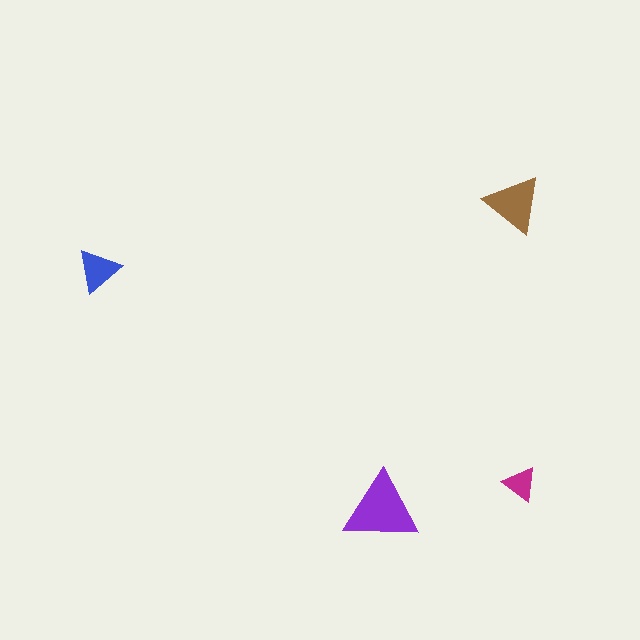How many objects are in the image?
There are 4 objects in the image.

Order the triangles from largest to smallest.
the purple one, the brown one, the blue one, the magenta one.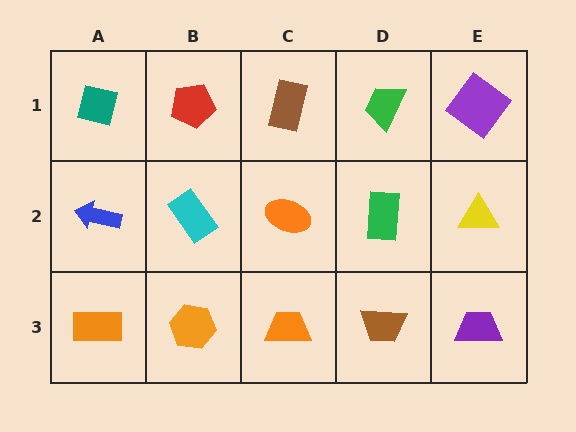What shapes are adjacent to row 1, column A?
A blue arrow (row 2, column A), a red pentagon (row 1, column B).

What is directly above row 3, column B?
A cyan rectangle.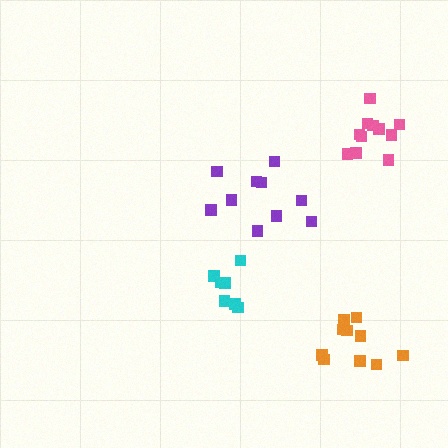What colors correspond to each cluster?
The clusters are colored: orange, purple, cyan, pink.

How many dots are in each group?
Group 1: 10 dots, Group 2: 10 dots, Group 3: 7 dots, Group 4: 11 dots (38 total).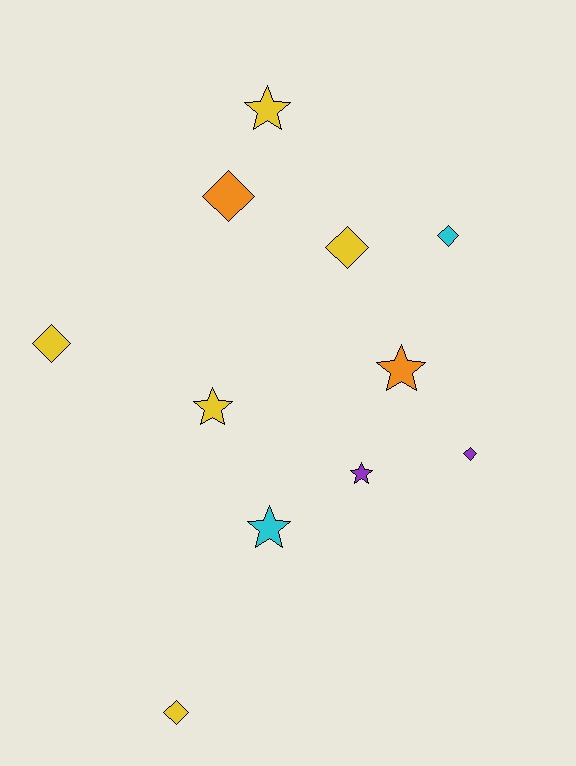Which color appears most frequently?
Yellow, with 5 objects.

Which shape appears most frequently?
Diamond, with 6 objects.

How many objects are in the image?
There are 11 objects.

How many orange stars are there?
There is 1 orange star.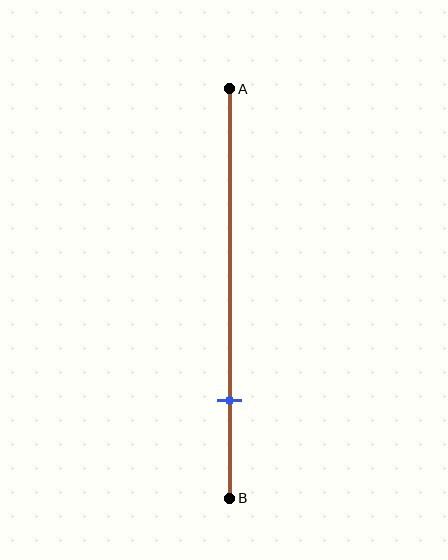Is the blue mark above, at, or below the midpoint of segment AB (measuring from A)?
The blue mark is below the midpoint of segment AB.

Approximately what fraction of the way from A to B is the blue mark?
The blue mark is approximately 75% of the way from A to B.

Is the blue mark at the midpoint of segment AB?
No, the mark is at about 75% from A, not at the 50% midpoint.